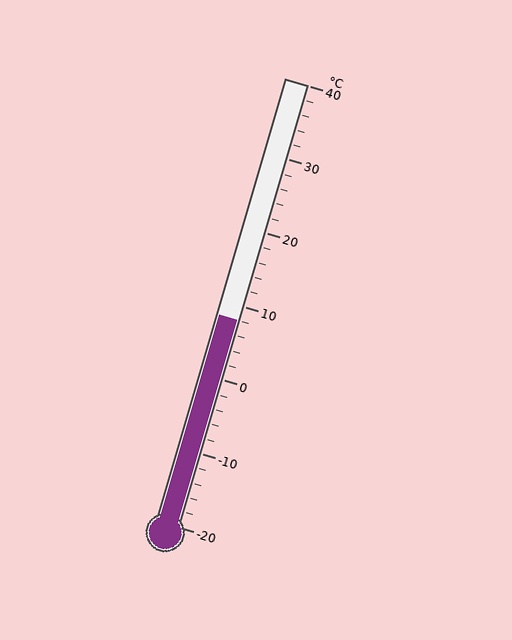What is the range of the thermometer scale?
The thermometer scale ranges from -20°C to 40°C.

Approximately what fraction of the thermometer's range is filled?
The thermometer is filled to approximately 45% of its range.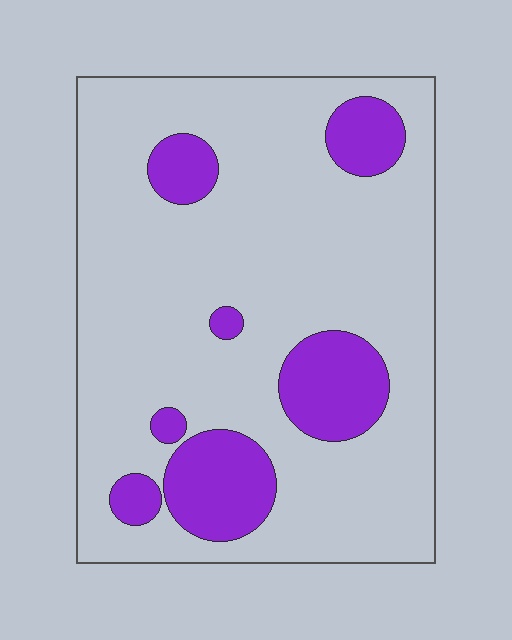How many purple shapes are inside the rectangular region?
7.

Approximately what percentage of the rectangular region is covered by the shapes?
Approximately 20%.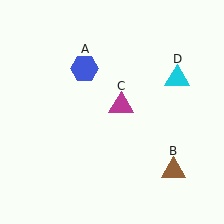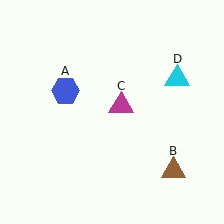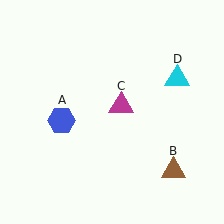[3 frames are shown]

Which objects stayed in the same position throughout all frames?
Brown triangle (object B) and magenta triangle (object C) and cyan triangle (object D) remained stationary.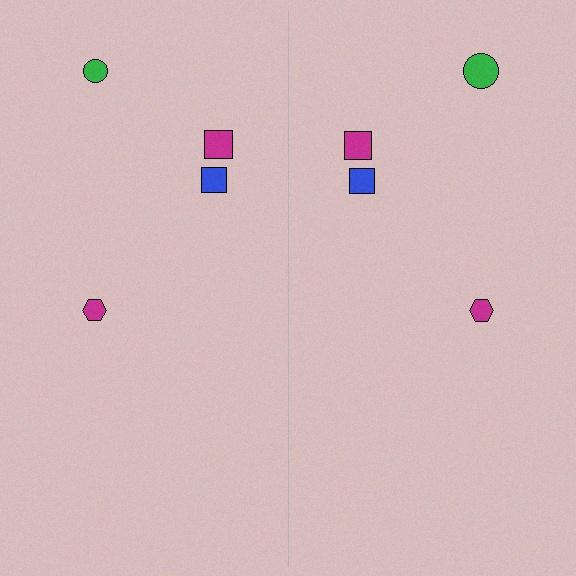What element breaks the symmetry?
The green circle on the right side has a different size than its mirror counterpart.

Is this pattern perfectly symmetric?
No, the pattern is not perfectly symmetric. The green circle on the right side has a different size than its mirror counterpart.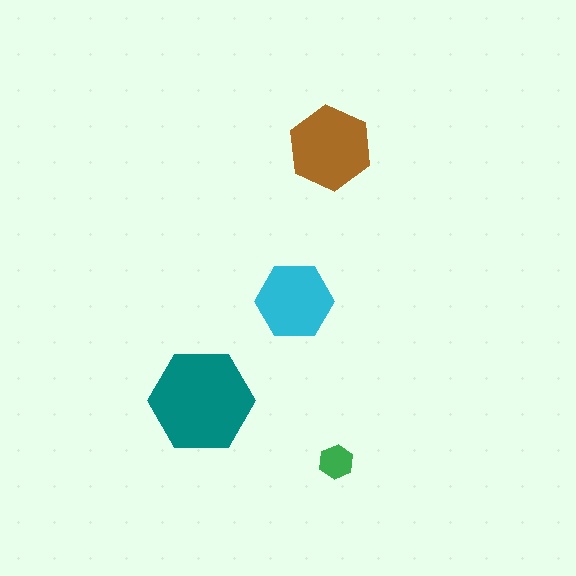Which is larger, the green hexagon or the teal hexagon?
The teal one.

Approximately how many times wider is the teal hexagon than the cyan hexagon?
About 1.5 times wider.